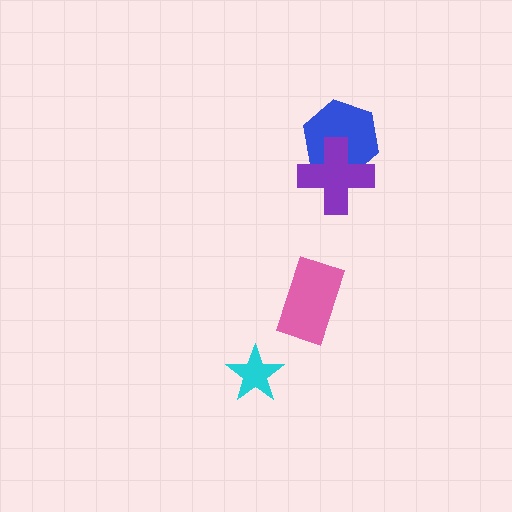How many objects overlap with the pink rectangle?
0 objects overlap with the pink rectangle.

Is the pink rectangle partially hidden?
No, no other shape covers it.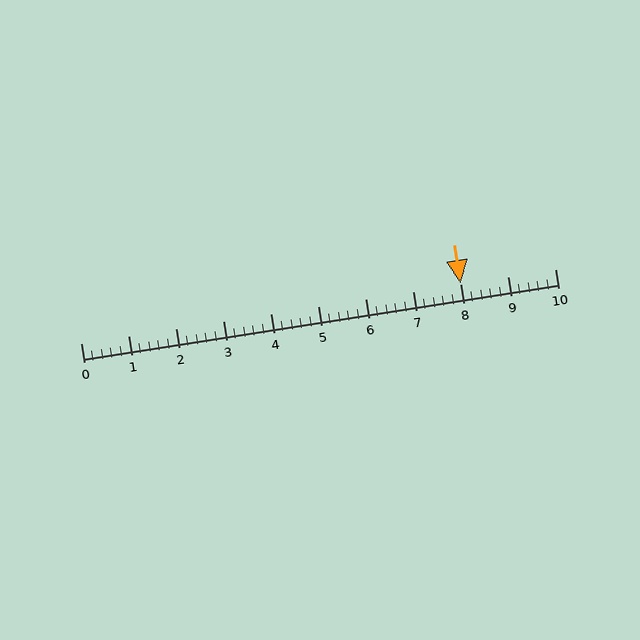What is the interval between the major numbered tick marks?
The major tick marks are spaced 1 units apart.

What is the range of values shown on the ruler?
The ruler shows values from 0 to 10.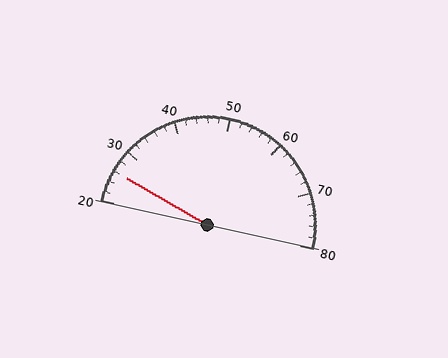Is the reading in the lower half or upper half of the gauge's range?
The reading is in the lower half of the range (20 to 80).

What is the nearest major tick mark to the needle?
The nearest major tick mark is 30.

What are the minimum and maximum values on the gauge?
The gauge ranges from 20 to 80.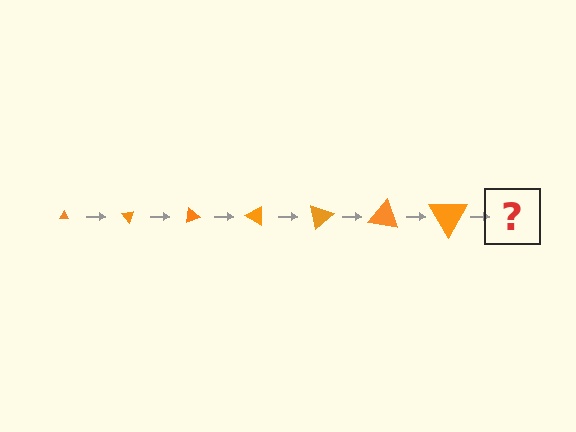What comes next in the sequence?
The next element should be a triangle, larger than the previous one and rotated 350 degrees from the start.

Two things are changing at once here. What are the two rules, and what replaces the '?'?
The two rules are that the triangle grows larger each step and it rotates 50 degrees each step. The '?' should be a triangle, larger than the previous one and rotated 350 degrees from the start.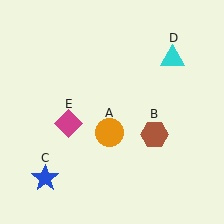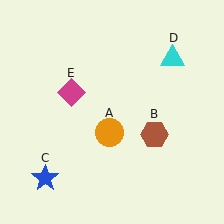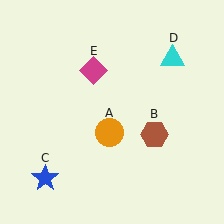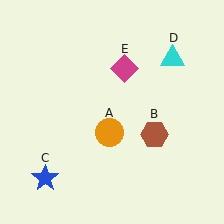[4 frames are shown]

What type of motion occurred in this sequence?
The magenta diamond (object E) rotated clockwise around the center of the scene.